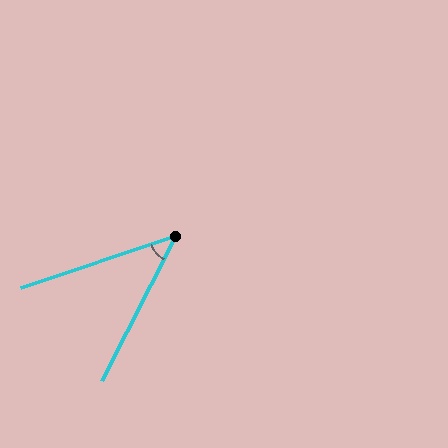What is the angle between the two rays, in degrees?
Approximately 44 degrees.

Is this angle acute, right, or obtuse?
It is acute.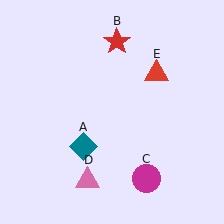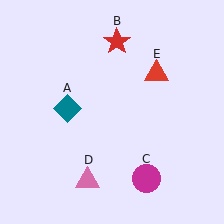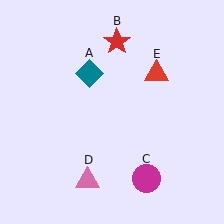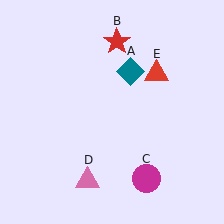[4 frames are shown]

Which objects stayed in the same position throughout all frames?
Red star (object B) and magenta circle (object C) and pink triangle (object D) and red triangle (object E) remained stationary.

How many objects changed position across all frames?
1 object changed position: teal diamond (object A).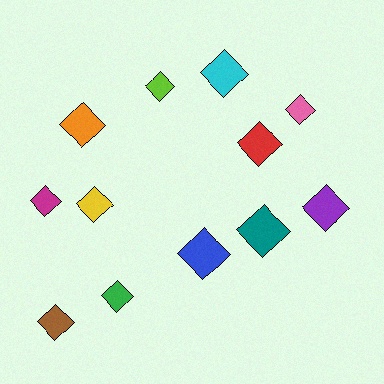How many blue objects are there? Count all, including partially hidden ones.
There is 1 blue object.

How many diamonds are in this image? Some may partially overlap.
There are 12 diamonds.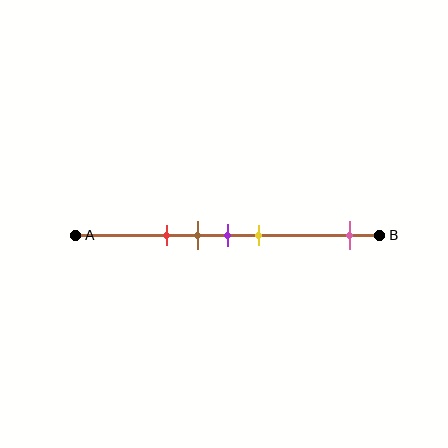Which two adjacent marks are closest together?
The brown and purple marks are the closest adjacent pair.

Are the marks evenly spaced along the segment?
No, the marks are not evenly spaced.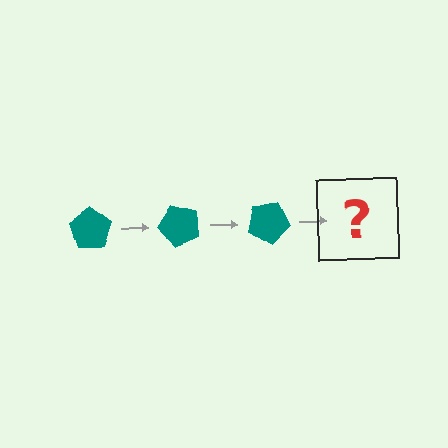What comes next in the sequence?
The next element should be a teal pentagon rotated 150 degrees.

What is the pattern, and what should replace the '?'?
The pattern is that the pentagon rotates 50 degrees each step. The '?' should be a teal pentagon rotated 150 degrees.